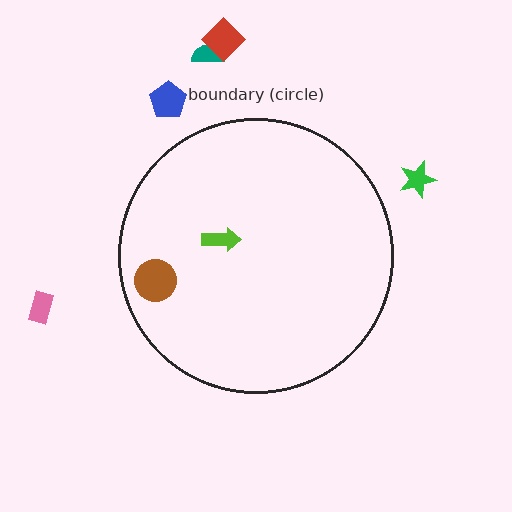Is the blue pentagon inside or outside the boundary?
Outside.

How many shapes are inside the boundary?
2 inside, 5 outside.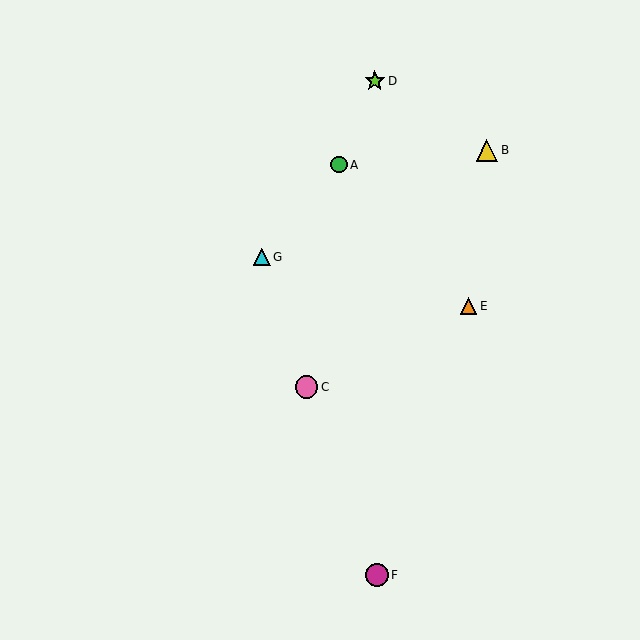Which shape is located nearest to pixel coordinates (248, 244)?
The cyan triangle (labeled G) at (262, 257) is nearest to that location.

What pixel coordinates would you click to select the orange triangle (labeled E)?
Click at (468, 306) to select the orange triangle E.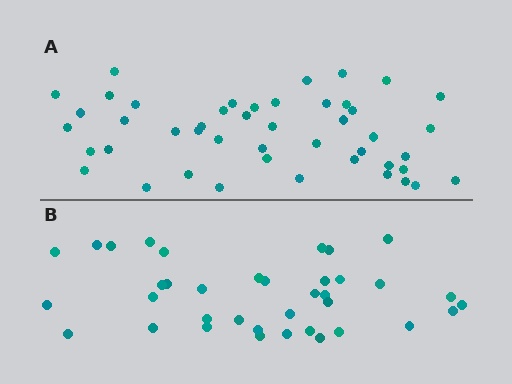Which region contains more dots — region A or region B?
Region A (the top region) has more dots.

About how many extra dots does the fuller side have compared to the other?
Region A has roughly 8 or so more dots than region B.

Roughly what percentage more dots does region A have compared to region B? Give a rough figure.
About 25% more.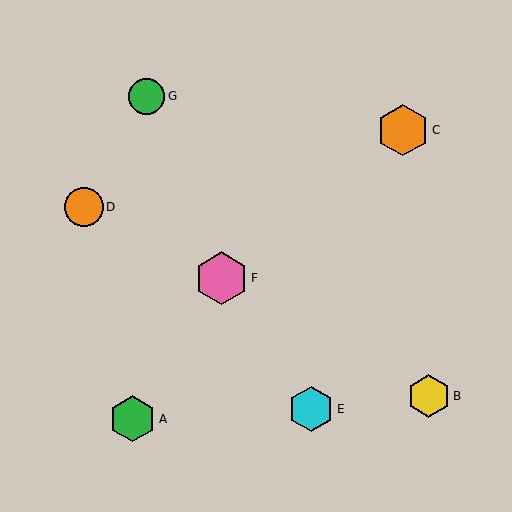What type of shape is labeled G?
Shape G is a green circle.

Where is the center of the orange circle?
The center of the orange circle is at (84, 207).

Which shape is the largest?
The pink hexagon (labeled F) is the largest.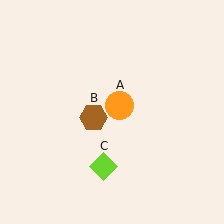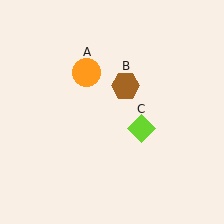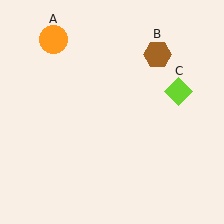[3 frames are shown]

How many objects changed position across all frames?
3 objects changed position: orange circle (object A), brown hexagon (object B), lime diamond (object C).